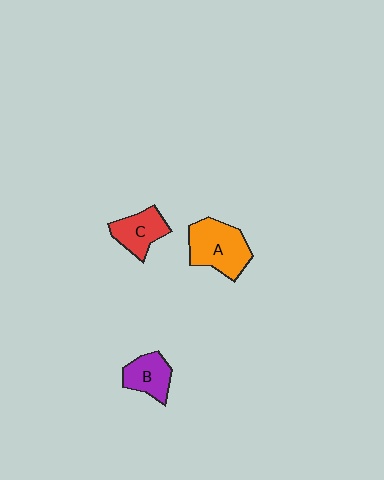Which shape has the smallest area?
Shape B (purple).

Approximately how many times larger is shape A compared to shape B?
Approximately 1.6 times.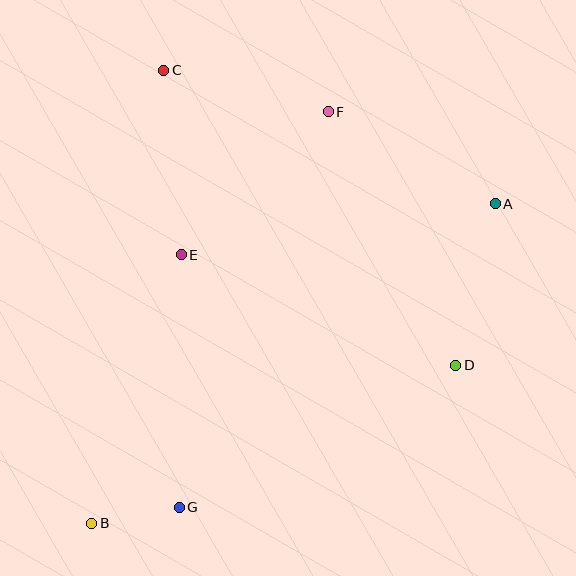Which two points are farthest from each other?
Points A and B are farthest from each other.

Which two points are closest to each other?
Points B and G are closest to each other.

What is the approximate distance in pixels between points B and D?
The distance between B and D is approximately 397 pixels.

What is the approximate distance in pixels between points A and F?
The distance between A and F is approximately 190 pixels.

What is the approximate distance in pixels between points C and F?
The distance between C and F is approximately 170 pixels.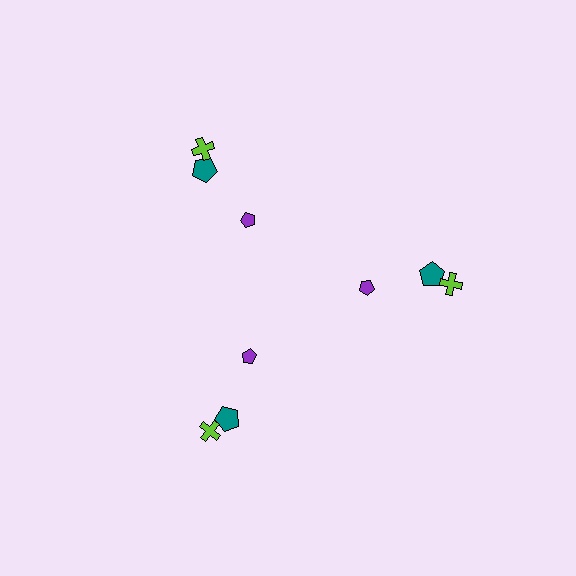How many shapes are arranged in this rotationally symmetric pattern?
There are 9 shapes, arranged in 3 groups of 3.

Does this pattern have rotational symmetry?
Yes, this pattern has 3-fold rotational symmetry. It looks the same after rotating 120 degrees around the center.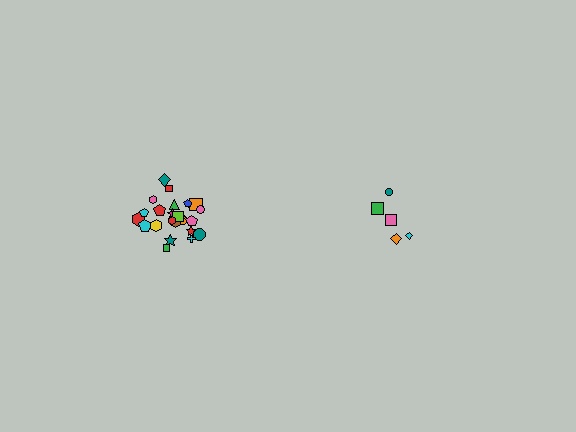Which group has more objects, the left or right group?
The left group.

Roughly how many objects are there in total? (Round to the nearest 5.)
Roughly 30 objects in total.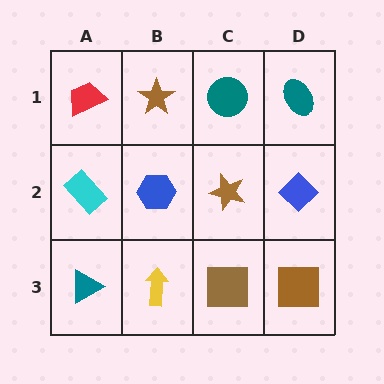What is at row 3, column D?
A brown square.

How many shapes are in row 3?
4 shapes.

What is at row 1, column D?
A teal ellipse.